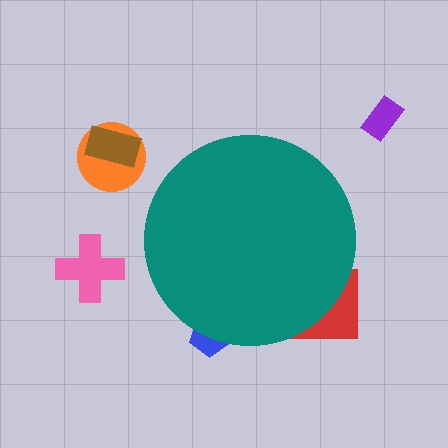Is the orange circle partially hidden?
No, the orange circle is fully visible.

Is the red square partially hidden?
Yes, the red square is partially hidden behind the teal circle.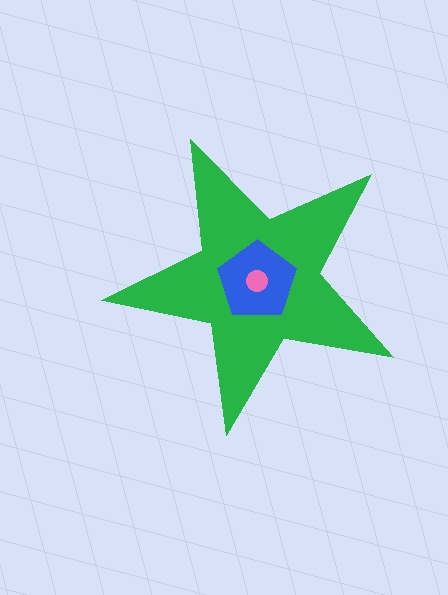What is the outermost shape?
The green star.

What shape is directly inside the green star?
The blue pentagon.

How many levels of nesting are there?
3.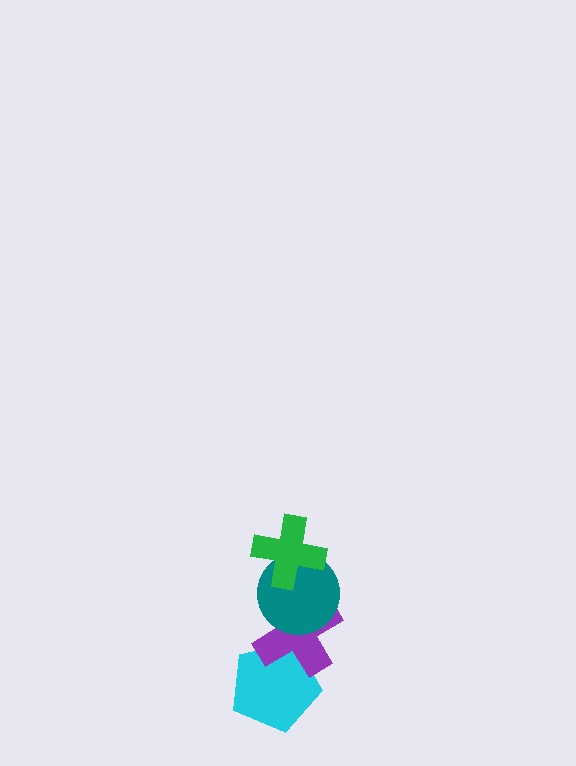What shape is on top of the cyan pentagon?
The purple cross is on top of the cyan pentagon.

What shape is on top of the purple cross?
The teal circle is on top of the purple cross.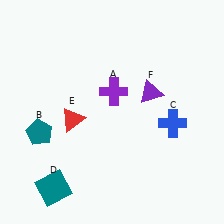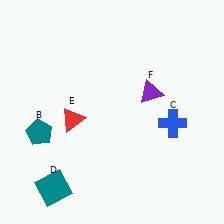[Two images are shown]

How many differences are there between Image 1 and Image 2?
There is 1 difference between the two images.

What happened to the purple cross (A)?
The purple cross (A) was removed in Image 2. It was in the top-right area of Image 1.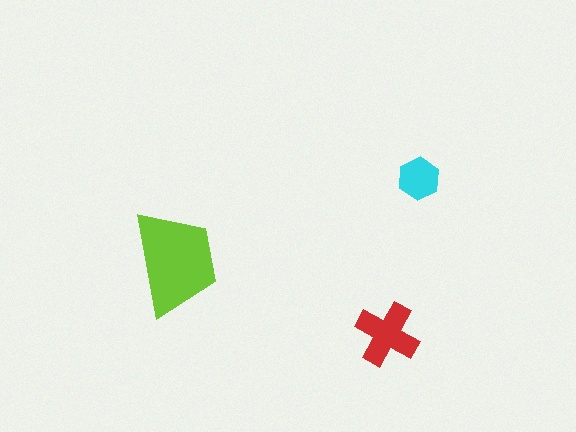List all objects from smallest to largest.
The cyan hexagon, the red cross, the lime trapezoid.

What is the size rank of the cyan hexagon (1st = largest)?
3rd.